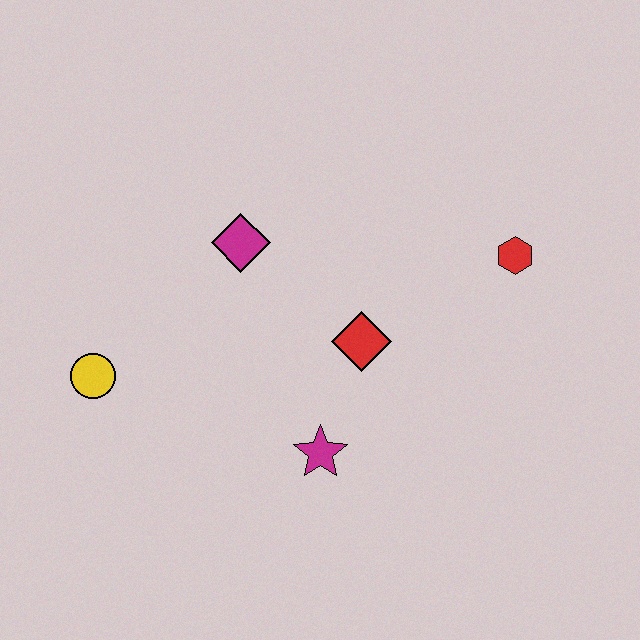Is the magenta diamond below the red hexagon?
No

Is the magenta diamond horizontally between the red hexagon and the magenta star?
No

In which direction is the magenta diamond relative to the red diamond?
The magenta diamond is to the left of the red diamond.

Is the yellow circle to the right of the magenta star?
No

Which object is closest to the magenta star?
The red diamond is closest to the magenta star.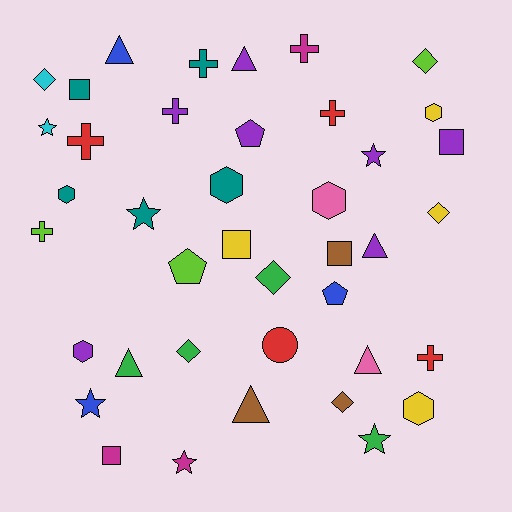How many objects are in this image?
There are 40 objects.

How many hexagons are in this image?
There are 6 hexagons.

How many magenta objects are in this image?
There are 3 magenta objects.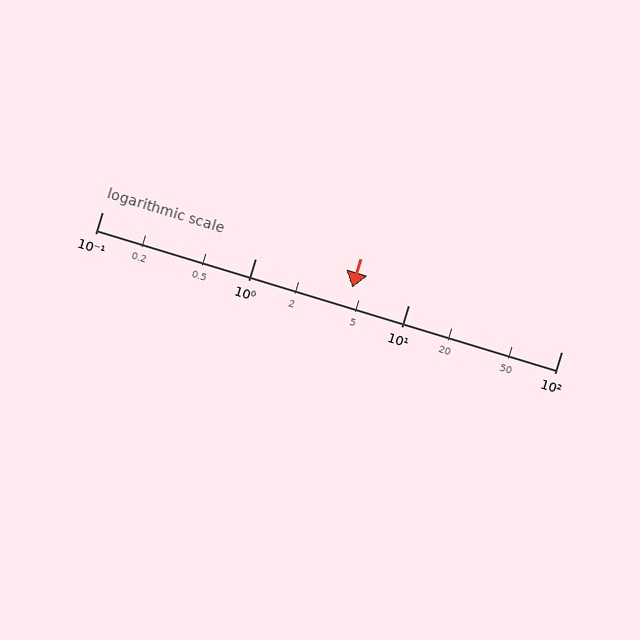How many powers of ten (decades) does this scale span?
The scale spans 3 decades, from 0.1 to 100.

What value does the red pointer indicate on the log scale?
The pointer indicates approximately 4.3.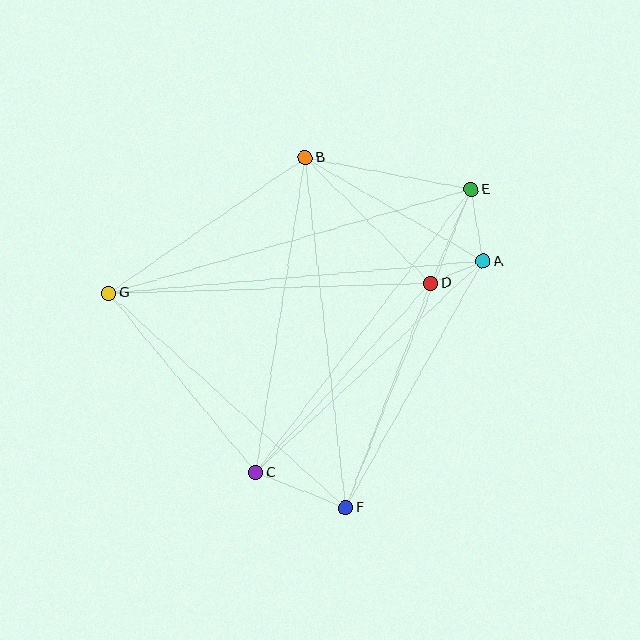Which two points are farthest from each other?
Points E and G are farthest from each other.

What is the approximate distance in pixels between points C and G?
The distance between C and G is approximately 232 pixels.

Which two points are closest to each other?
Points A and D are closest to each other.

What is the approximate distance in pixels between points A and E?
The distance between A and E is approximately 73 pixels.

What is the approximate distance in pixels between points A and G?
The distance between A and G is approximately 376 pixels.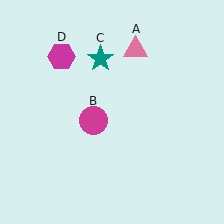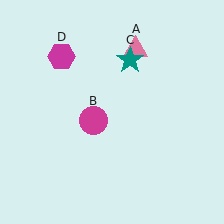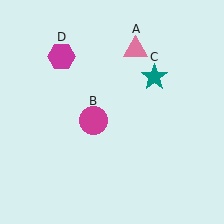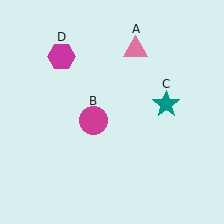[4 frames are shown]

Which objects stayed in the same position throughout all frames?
Pink triangle (object A) and magenta circle (object B) and magenta hexagon (object D) remained stationary.